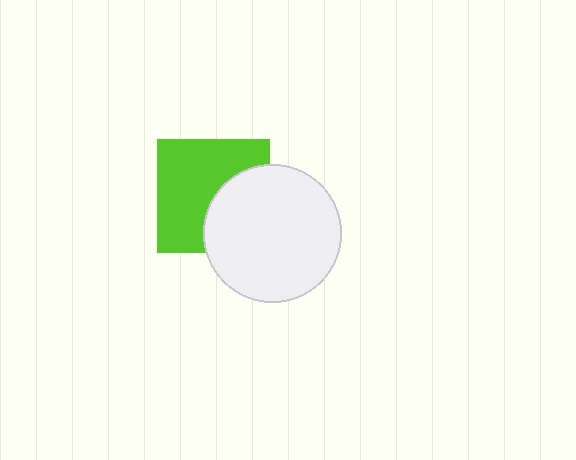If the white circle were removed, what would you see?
You would see the complete lime square.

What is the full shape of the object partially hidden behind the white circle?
The partially hidden object is a lime square.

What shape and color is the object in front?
The object in front is a white circle.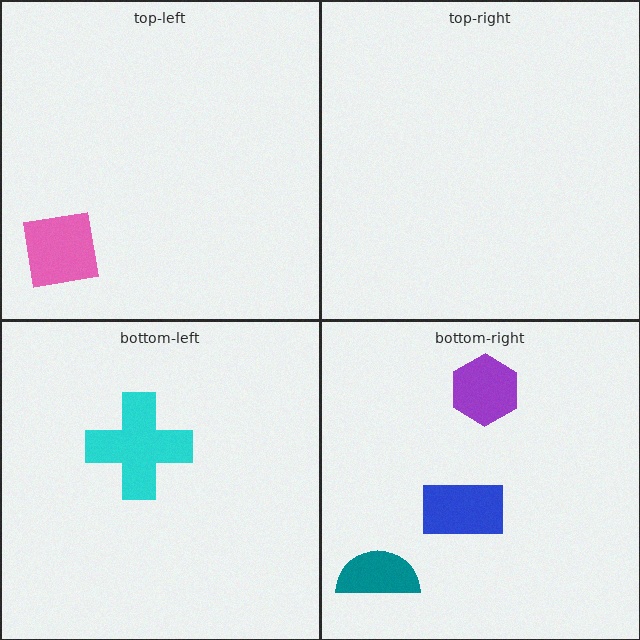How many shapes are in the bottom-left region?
1.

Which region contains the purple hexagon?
The bottom-right region.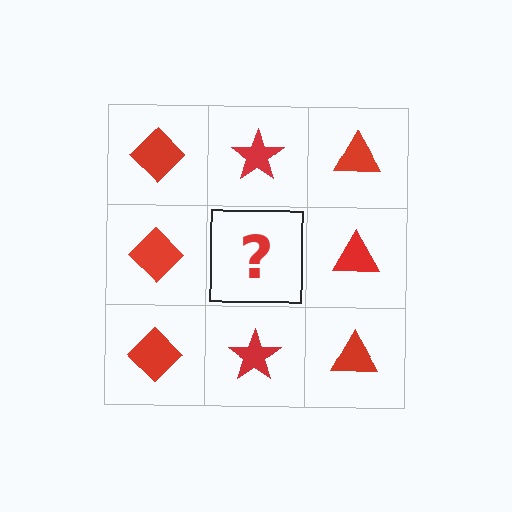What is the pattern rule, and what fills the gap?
The rule is that each column has a consistent shape. The gap should be filled with a red star.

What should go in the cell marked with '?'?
The missing cell should contain a red star.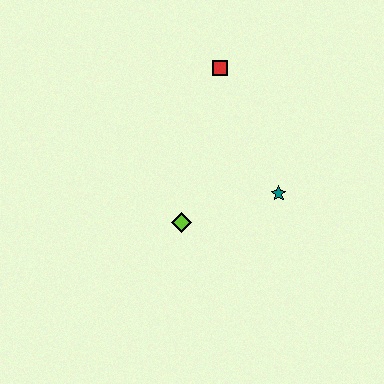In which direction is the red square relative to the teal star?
The red square is above the teal star.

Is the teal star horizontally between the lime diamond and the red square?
No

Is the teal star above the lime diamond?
Yes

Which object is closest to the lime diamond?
The teal star is closest to the lime diamond.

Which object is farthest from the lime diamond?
The red square is farthest from the lime diamond.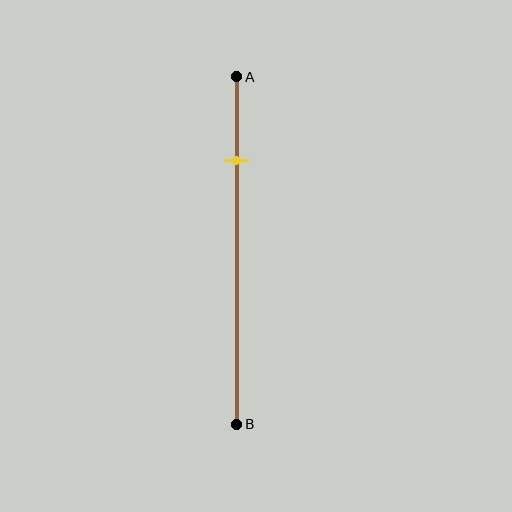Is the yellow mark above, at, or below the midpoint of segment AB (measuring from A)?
The yellow mark is above the midpoint of segment AB.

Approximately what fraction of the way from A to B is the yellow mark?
The yellow mark is approximately 25% of the way from A to B.